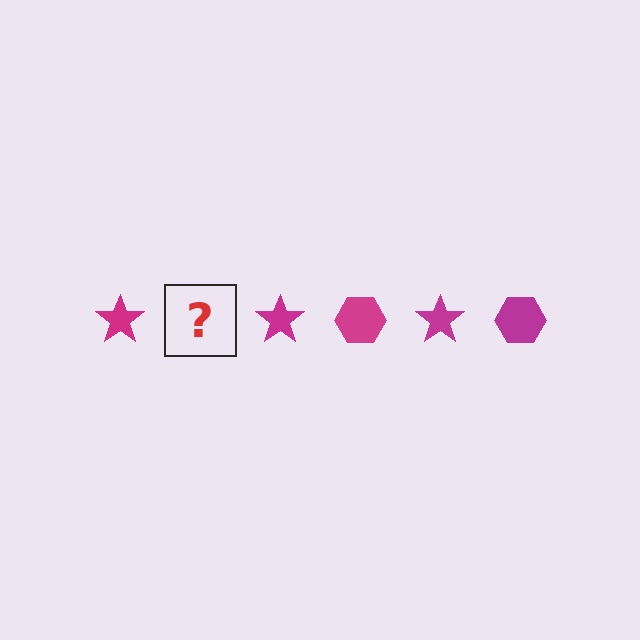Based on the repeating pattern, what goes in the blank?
The blank should be a magenta hexagon.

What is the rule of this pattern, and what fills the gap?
The rule is that the pattern cycles through star, hexagon shapes in magenta. The gap should be filled with a magenta hexagon.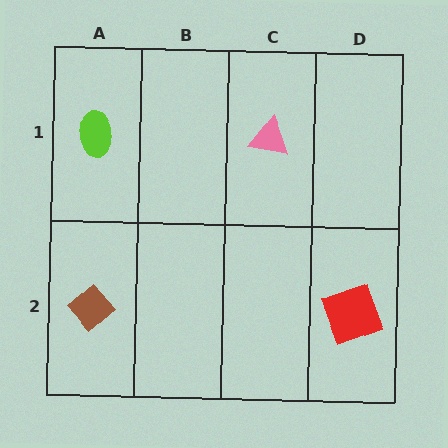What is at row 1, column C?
A pink triangle.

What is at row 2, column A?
A brown diamond.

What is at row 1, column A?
A lime ellipse.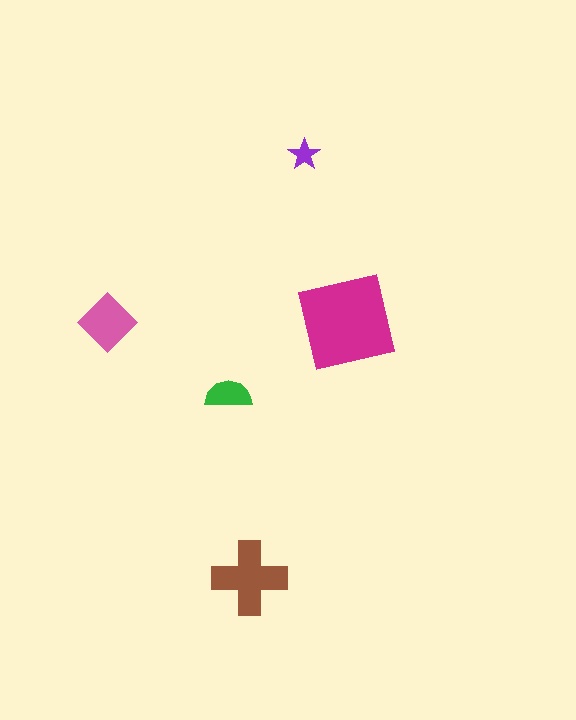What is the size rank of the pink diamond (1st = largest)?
3rd.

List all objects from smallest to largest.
The purple star, the green semicircle, the pink diamond, the brown cross, the magenta square.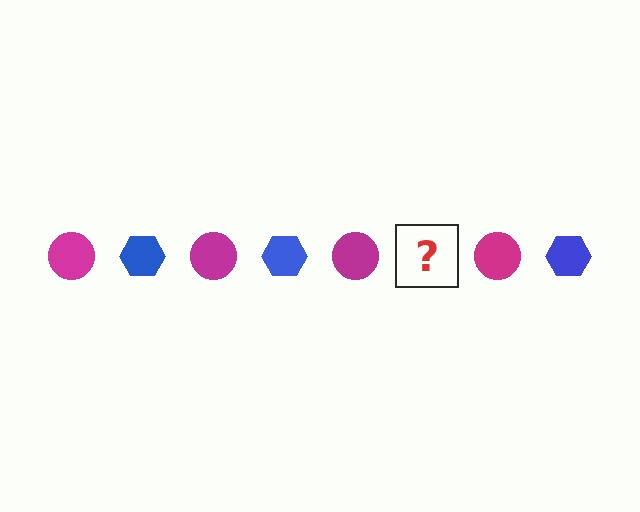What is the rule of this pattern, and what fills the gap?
The rule is that the pattern alternates between magenta circle and blue hexagon. The gap should be filled with a blue hexagon.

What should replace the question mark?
The question mark should be replaced with a blue hexagon.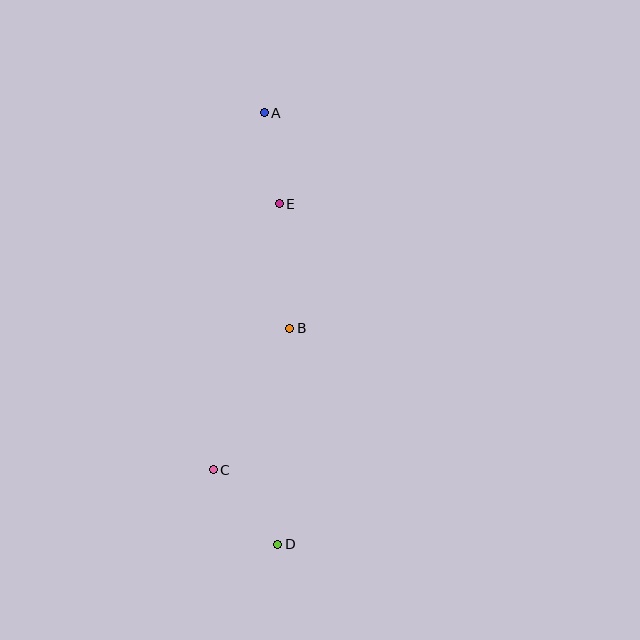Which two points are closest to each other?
Points A and E are closest to each other.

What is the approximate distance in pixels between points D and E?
The distance between D and E is approximately 340 pixels.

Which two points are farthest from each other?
Points A and D are farthest from each other.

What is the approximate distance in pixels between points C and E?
The distance between C and E is approximately 274 pixels.